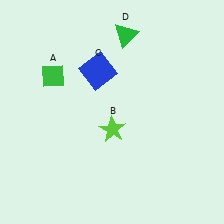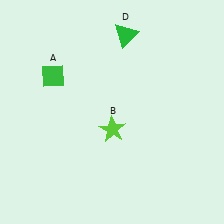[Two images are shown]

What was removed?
The blue square (C) was removed in Image 2.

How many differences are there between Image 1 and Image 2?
There is 1 difference between the two images.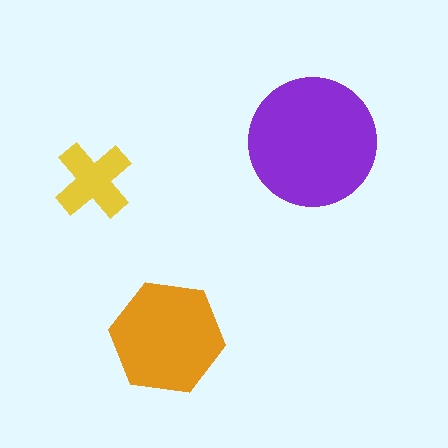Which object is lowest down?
The orange hexagon is bottommost.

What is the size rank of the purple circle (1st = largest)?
1st.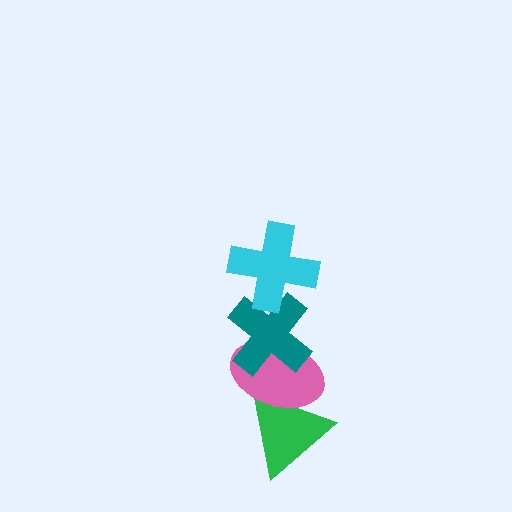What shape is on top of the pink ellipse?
The teal cross is on top of the pink ellipse.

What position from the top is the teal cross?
The teal cross is 2nd from the top.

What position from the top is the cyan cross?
The cyan cross is 1st from the top.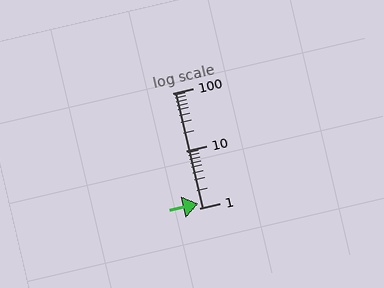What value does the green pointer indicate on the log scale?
The pointer indicates approximately 1.2.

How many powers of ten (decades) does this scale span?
The scale spans 2 decades, from 1 to 100.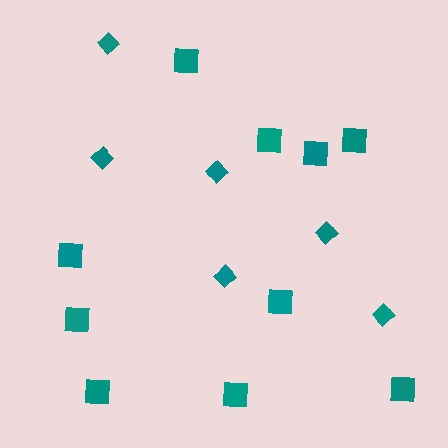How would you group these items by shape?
There are 2 groups: one group of diamonds (6) and one group of squares (10).